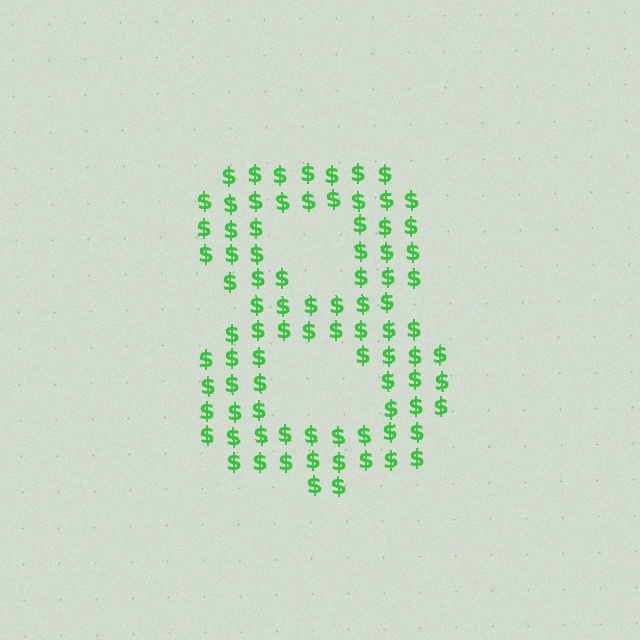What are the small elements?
The small elements are dollar signs.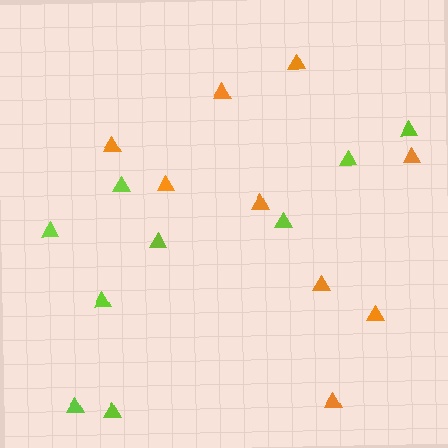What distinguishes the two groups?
There are 2 groups: one group of orange triangles (9) and one group of lime triangles (9).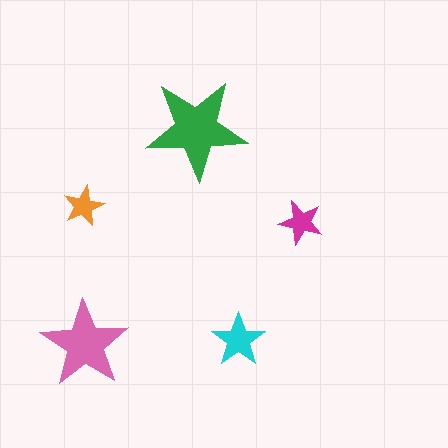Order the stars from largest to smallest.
the green one, the pink one, the cyan one, the magenta one, the orange one.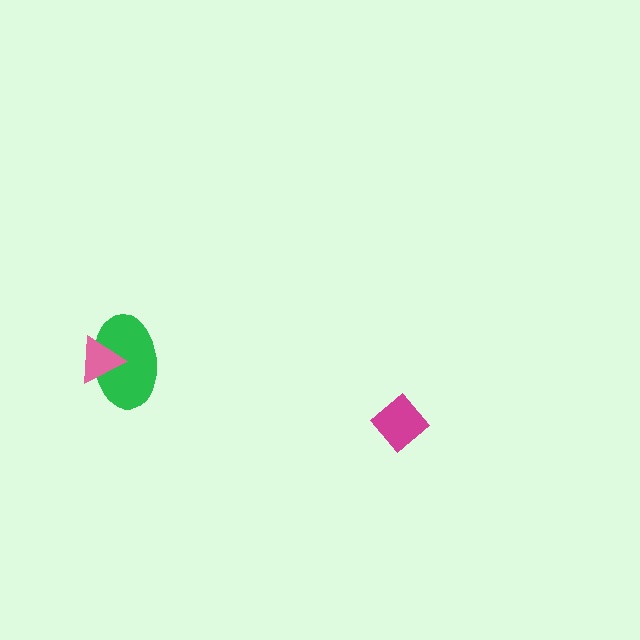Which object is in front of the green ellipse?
The pink triangle is in front of the green ellipse.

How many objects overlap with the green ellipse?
1 object overlaps with the green ellipse.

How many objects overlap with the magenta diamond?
0 objects overlap with the magenta diamond.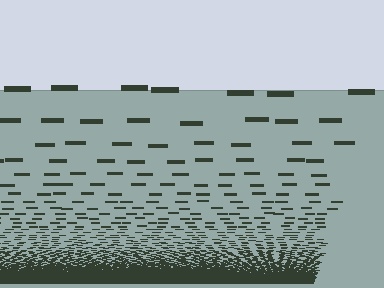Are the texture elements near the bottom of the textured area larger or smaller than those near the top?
Smaller. The gradient is inverted — elements near the bottom are smaller and denser.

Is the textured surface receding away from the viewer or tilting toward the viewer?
The surface appears to tilt toward the viewer. Texture elements get larger and sparser toward the top.